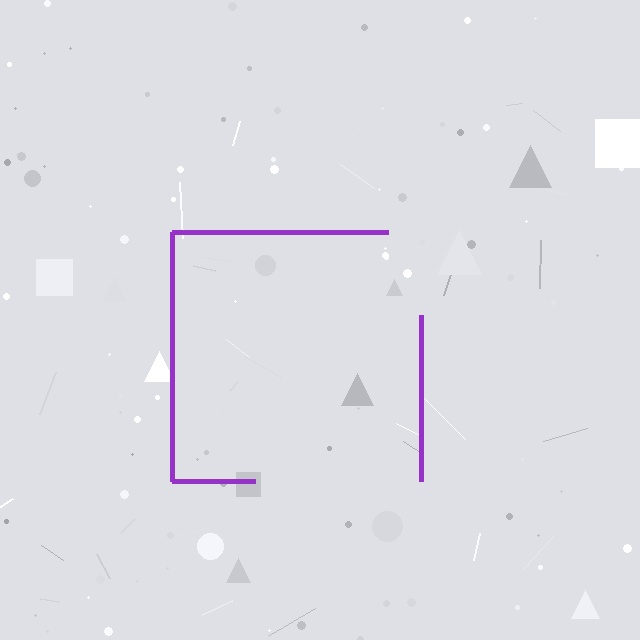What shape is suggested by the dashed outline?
The dashed outline suggests a square.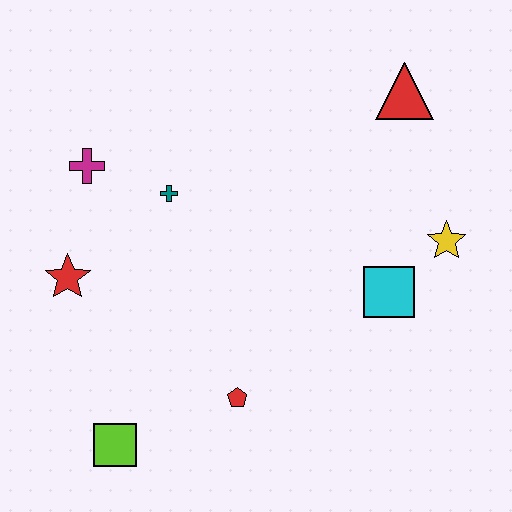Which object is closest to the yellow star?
The cyan square is closest to the yellow star.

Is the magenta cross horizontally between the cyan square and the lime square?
No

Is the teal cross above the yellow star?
Yes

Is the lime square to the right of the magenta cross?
Yes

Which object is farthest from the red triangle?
The lime square is farthest from the red triangle.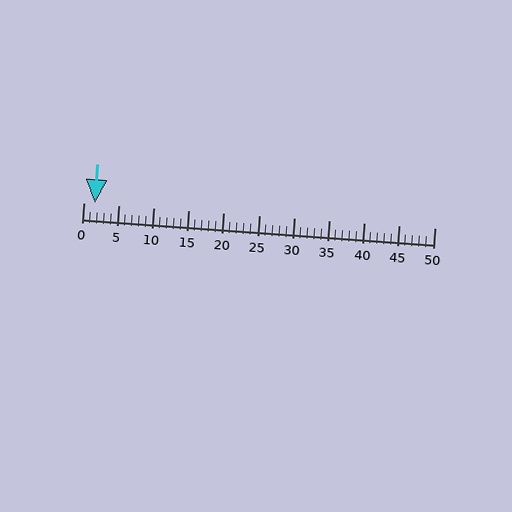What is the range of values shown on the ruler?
The ruler shows values from 0 to 50.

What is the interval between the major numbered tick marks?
The major tick marks are spaced 5 units apart.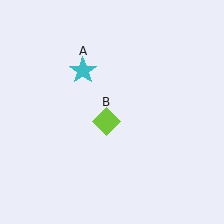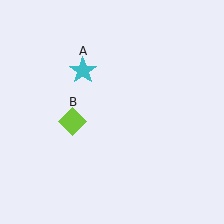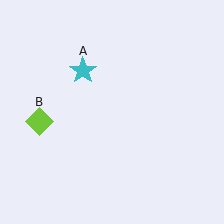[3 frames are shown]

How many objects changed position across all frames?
1 object changed position: lime diamond (object B).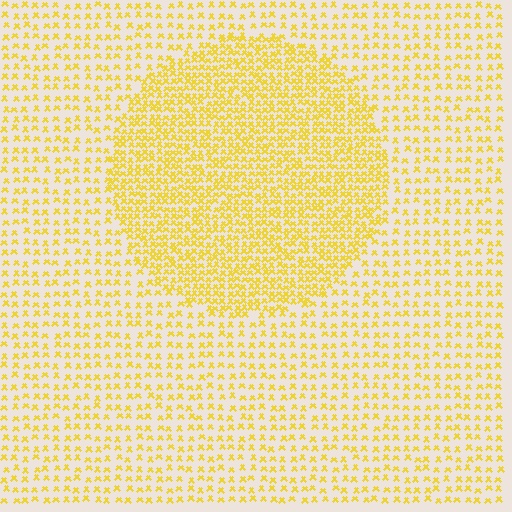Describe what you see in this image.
The image contains small yellow elements arranged at two different densities. A circle-shaped region is visible where the elements are more densely packed than the surrounding area.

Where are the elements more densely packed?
The elements are more densely packed inside the circle boundary.